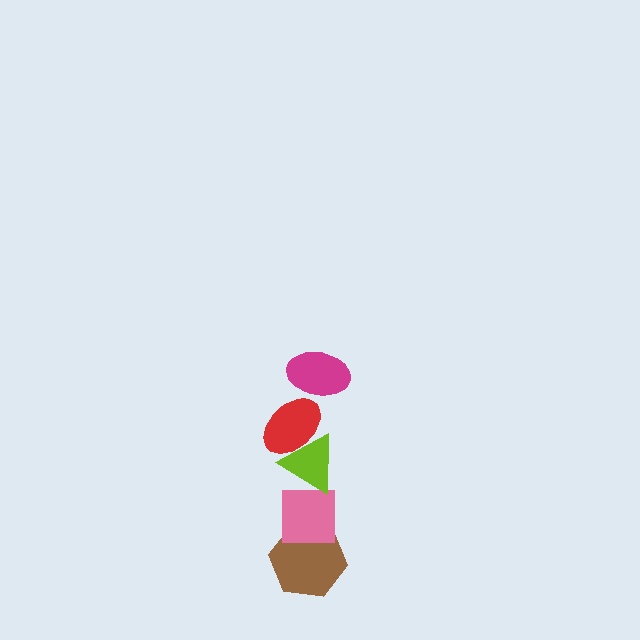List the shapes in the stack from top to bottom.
From top to bottom: the magenta ellipse, the red ellipse, the lime triangle, the pink square, the brown hexagon.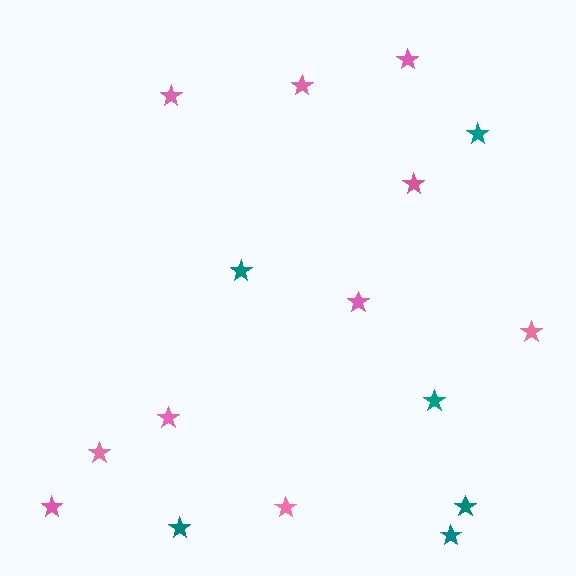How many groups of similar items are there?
There are 2 groups: one group of teal stars (6) and one group of pink stars (10).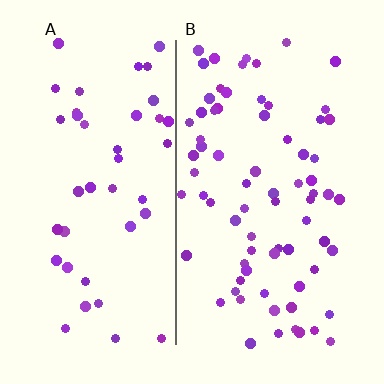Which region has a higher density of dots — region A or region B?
B (the right).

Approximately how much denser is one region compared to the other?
Approximately 1.7× — region B over region A.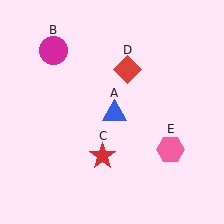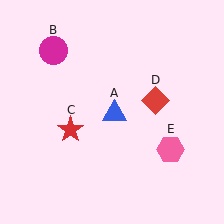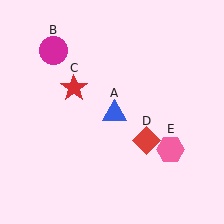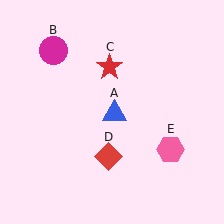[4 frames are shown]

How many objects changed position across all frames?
2 objects changed position: red star (object C), red diamond (object D).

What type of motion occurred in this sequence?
The red star (object C), red diamond (object D) rotated clockwise around the center of the scene.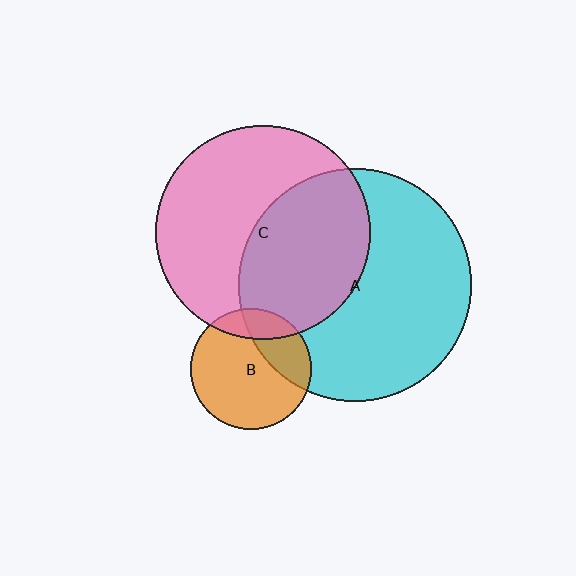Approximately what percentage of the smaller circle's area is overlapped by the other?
Approximately 45%.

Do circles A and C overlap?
Yes.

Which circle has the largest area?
Circle A (cyan).